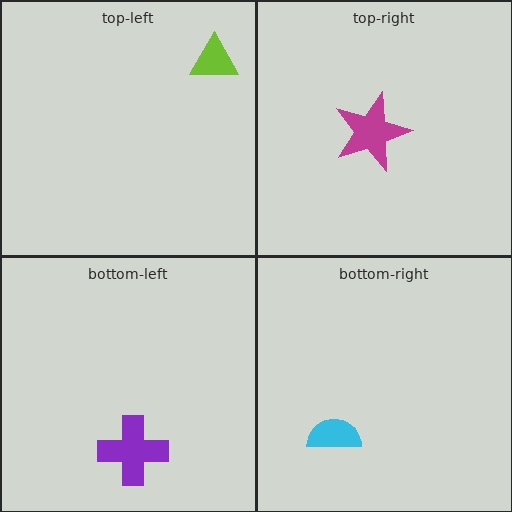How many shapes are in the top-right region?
1.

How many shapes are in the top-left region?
1.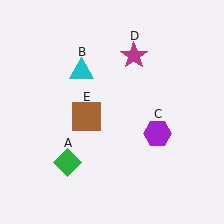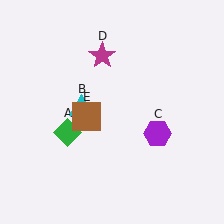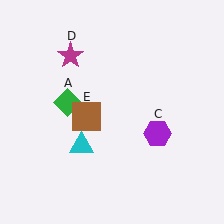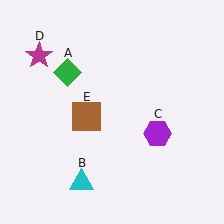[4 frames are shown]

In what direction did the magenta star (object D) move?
The magenta star (object D) moved left.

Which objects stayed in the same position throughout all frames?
Purple hexagon (object C) and brown square (object E) remained stationary.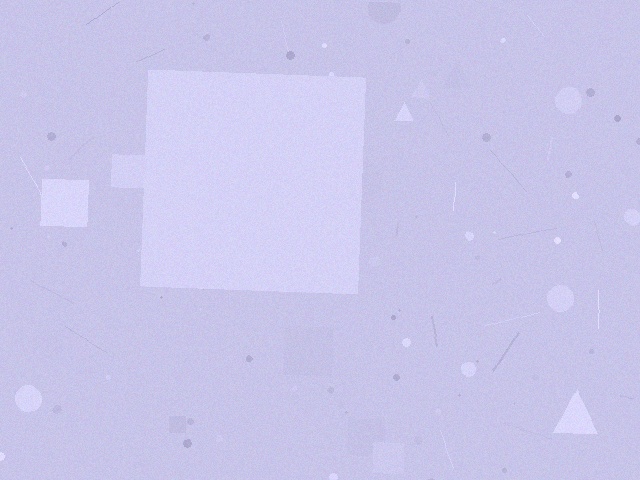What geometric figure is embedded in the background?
A square is embedded in the background.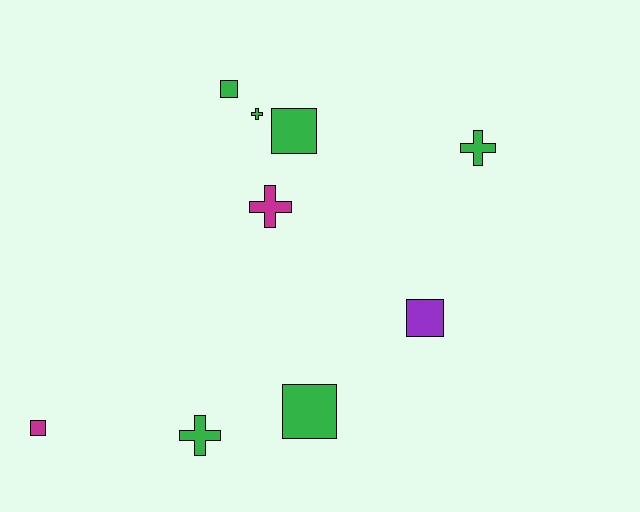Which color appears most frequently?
Green, with 6 objects.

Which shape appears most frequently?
Square, with 5 objects.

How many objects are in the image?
There are 9 objects.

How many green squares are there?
There are 3 green squares.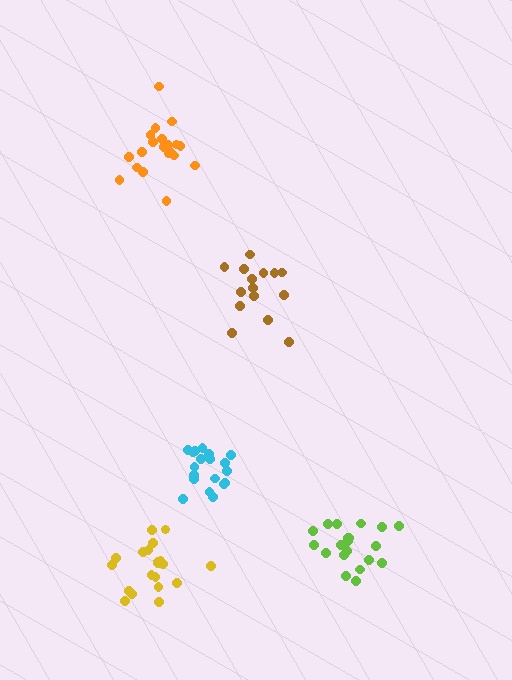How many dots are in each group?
Group 1: 20 dots, Group 2: 20 dots, Group 3: 21 dots, Group 4: 15 dots, Group 5: 20 dots (96 total).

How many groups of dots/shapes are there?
There are 5 groups.